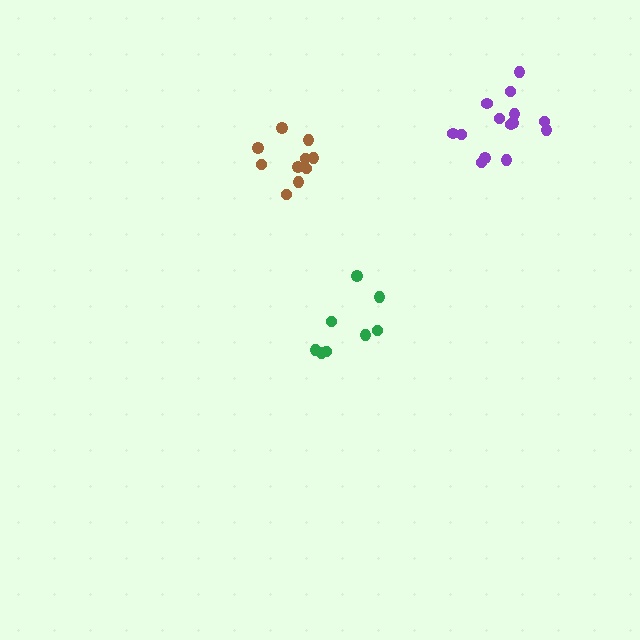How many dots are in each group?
Group 1: 8 dots, Group 2: 10 dots, Group 3: 14 dots (32 total).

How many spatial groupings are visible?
There are 3 spatial groupings.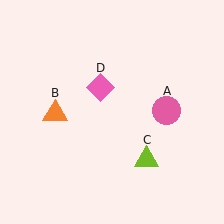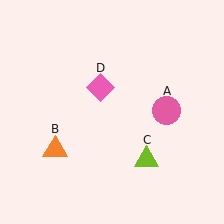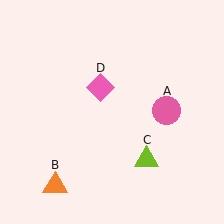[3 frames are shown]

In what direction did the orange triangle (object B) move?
The orange triangle (object B) moved down.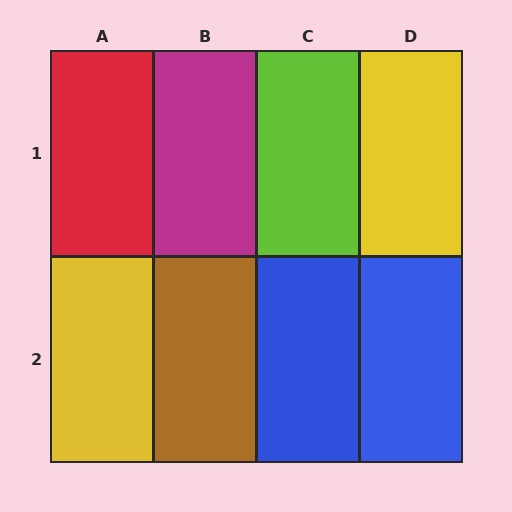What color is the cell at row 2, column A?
Yellow.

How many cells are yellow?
2 cells are yellow.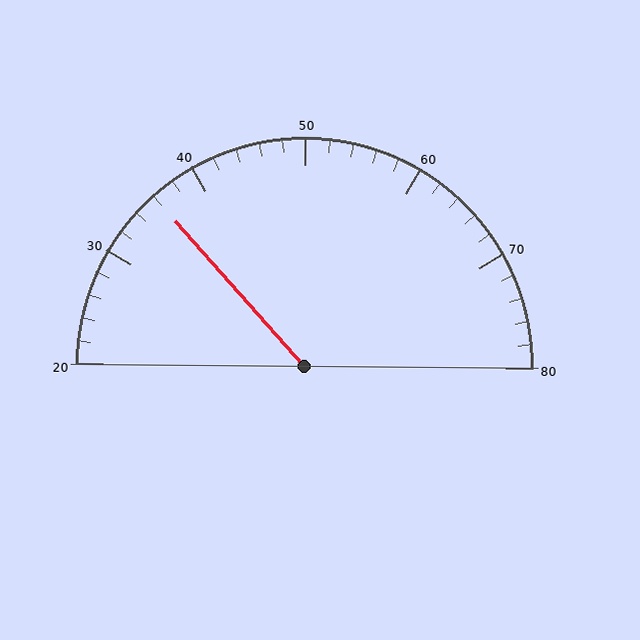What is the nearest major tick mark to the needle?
The nearest major tick mark is 40.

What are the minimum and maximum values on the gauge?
The gauge ranges from 20 to 80.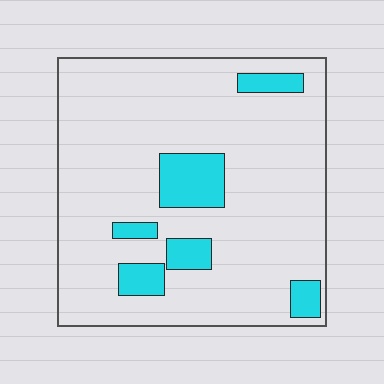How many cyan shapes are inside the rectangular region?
6.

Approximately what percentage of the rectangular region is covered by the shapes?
Approximately 15%.